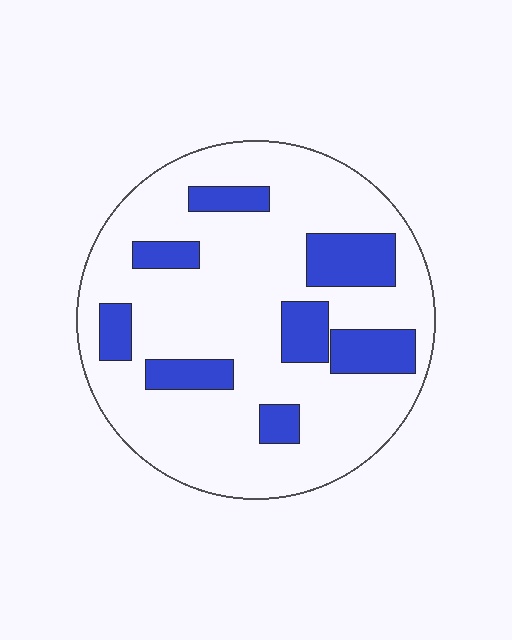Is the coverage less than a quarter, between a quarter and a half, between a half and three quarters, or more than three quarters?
Less than a quarter.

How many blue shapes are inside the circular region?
8.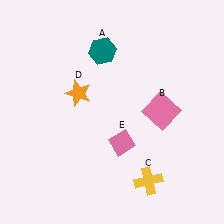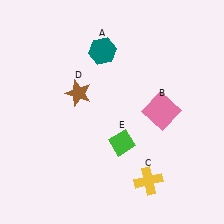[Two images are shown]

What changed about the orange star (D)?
In Image 1, D is orange. In Image 2, it changed to brown.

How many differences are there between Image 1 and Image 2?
There are 2 differences between the two images.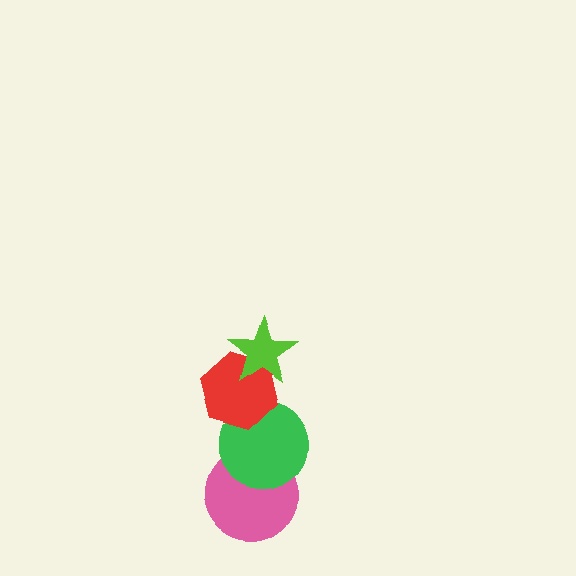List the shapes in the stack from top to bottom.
From top to bottom: the lime star, the red hexagon, the green circle, the pink circle.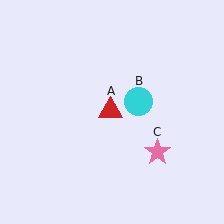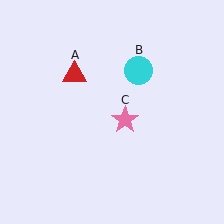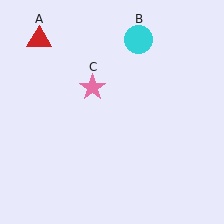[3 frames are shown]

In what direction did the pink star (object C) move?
The pink star (object C) moved up and to the left.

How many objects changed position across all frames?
3 objects changed position: red triangle (object A), cyan circle (object B), pink star (object C).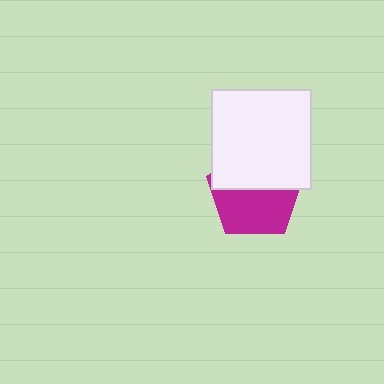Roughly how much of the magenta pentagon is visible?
About half of it is visible (roughly 54%).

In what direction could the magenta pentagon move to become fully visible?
The magenta pentagon could move down. That would shift it out from behind the white square entirely.